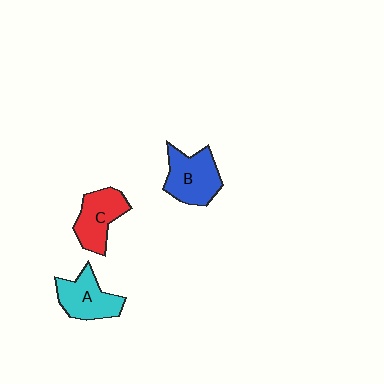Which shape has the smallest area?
Shape C (red).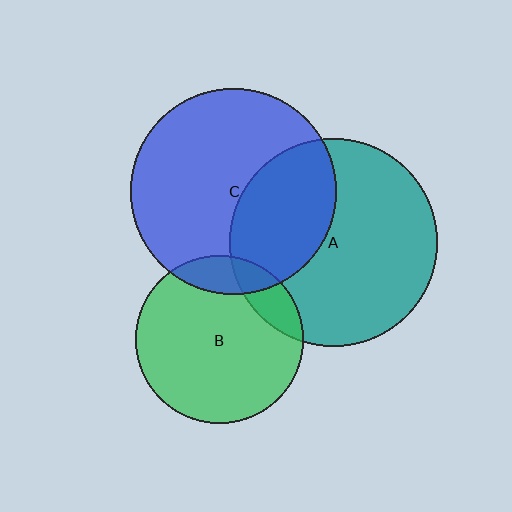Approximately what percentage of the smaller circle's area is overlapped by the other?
Approximately 35%.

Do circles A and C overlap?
Yes.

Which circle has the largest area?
Circle A (teal).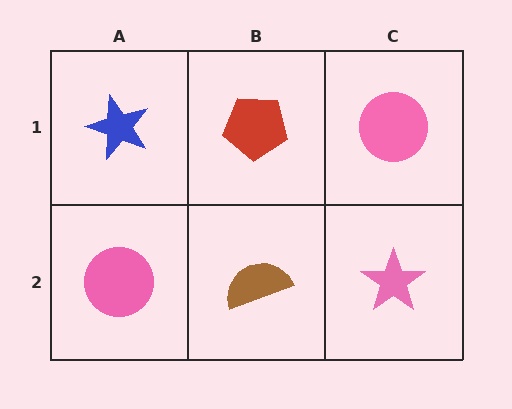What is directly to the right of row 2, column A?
A brown semicircle.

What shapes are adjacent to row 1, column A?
A pink circle (row 2, column A), a red pentagon (row 1, column B).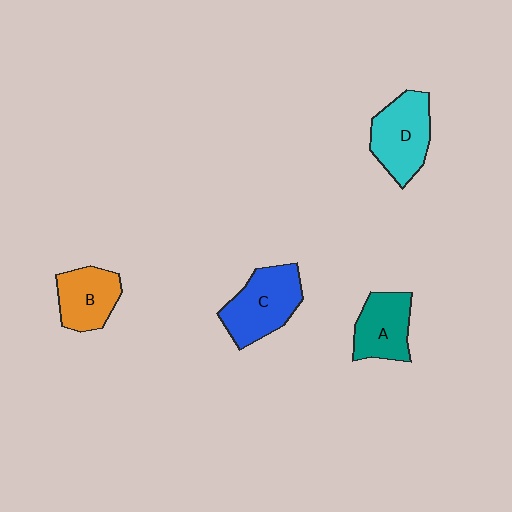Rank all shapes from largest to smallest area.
From largest to smallest: C (blue), D (cyan), A (teal), B (orange).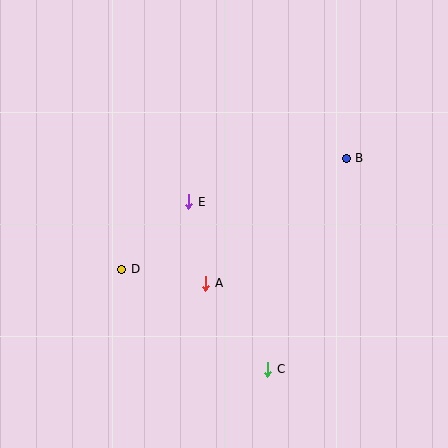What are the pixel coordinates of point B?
Point B is at (346, 158).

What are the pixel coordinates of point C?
Point C is at (268, 369).